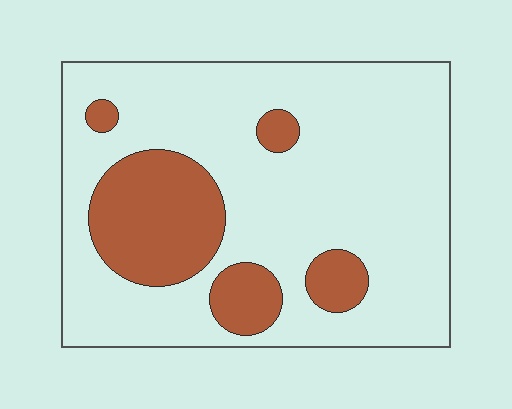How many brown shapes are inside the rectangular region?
5.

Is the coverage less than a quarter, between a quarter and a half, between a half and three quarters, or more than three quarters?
Less than a quarter.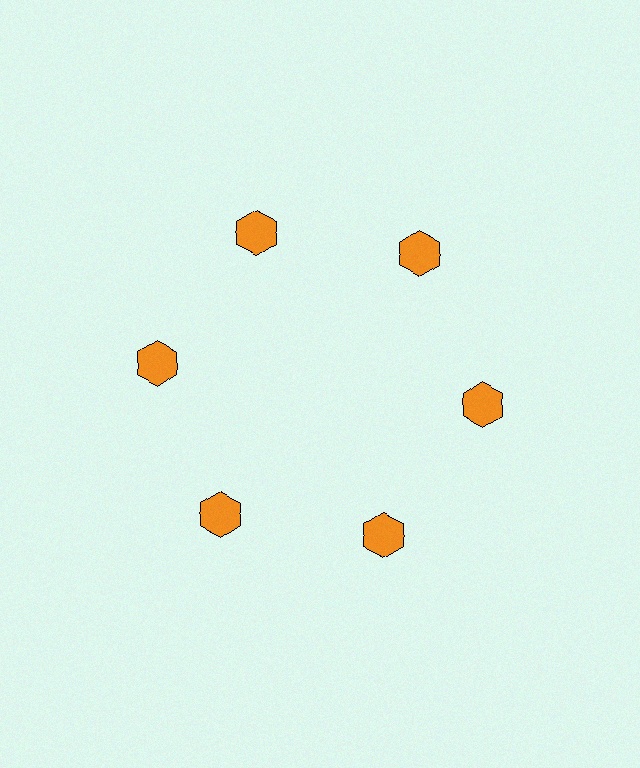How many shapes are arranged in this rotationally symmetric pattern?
There are 6 shapes, arranged in 6 groups of 1.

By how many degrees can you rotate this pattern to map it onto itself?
The pattern maps onto itself every 60 degrees of rotation.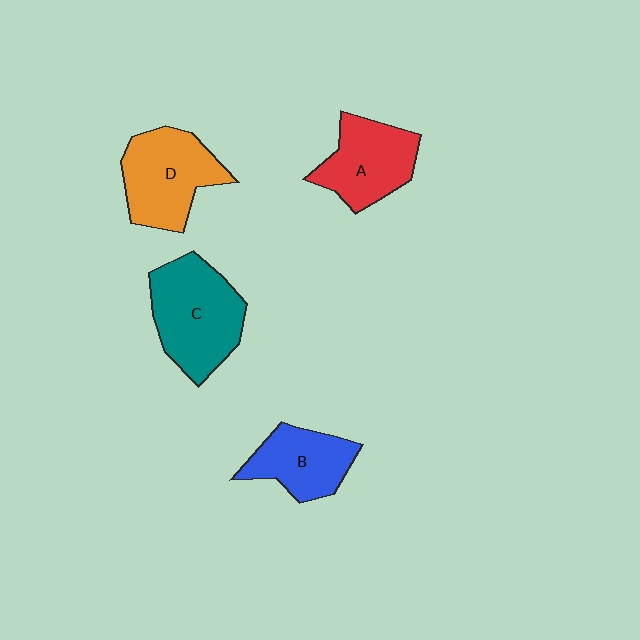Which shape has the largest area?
Shape C (teal).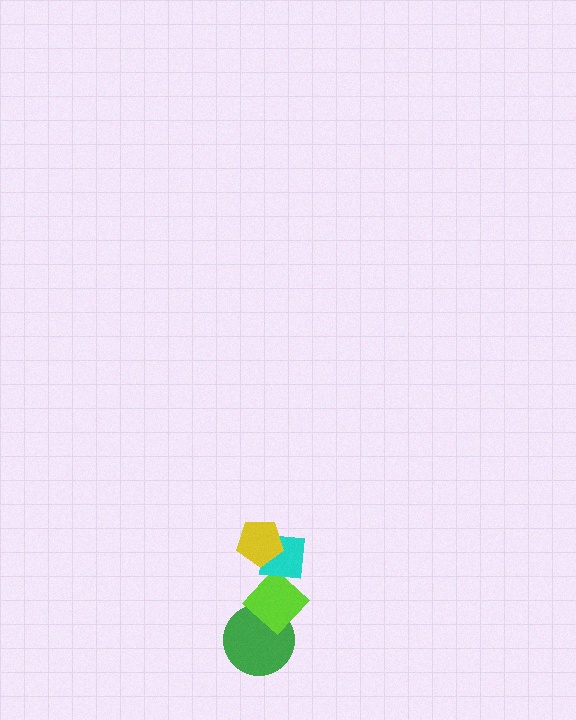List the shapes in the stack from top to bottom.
From top to bottom: the yellow pentagon, the cyan square, the lime diamond, the green circle.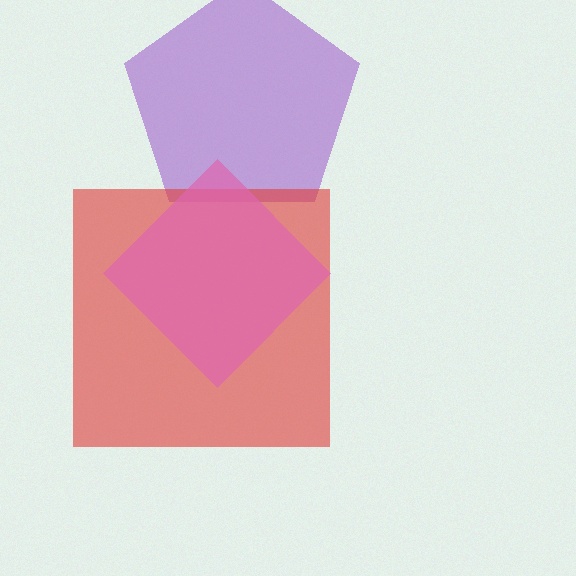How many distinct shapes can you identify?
There are 3 distinct shapes: a purple pentagon, a red square, a pink diamond.